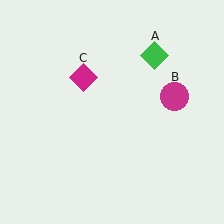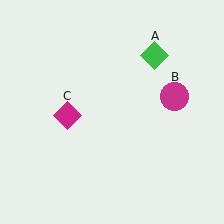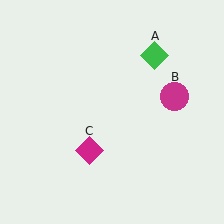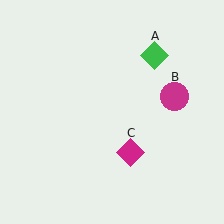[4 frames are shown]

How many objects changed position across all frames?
1 object changed position: magenta diamond (object C).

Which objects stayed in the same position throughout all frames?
Green diamond (object A) and magenta circle (object B) remained stationary.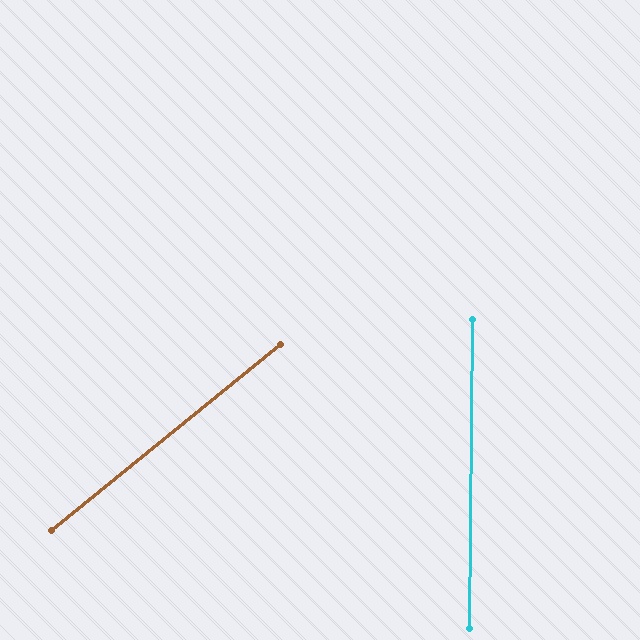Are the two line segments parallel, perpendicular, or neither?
Neither parallel nor perpendicular — they differ by about 50°.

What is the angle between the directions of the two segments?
Approximately 50 degrees.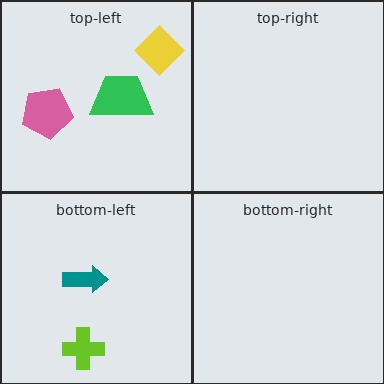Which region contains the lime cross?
The bottom-left region.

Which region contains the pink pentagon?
The top-left region.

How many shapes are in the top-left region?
3.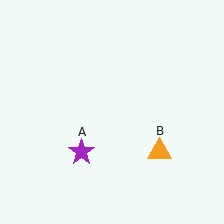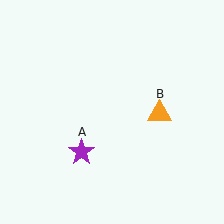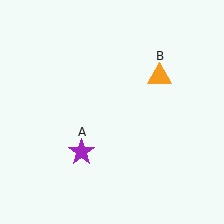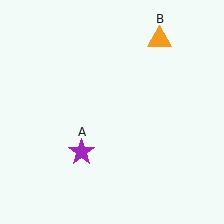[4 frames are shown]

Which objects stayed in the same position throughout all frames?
Purple star (object A) remained stationary.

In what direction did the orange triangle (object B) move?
The orange triangle (object B) moved up.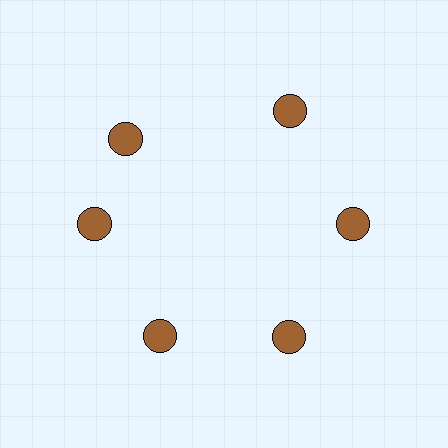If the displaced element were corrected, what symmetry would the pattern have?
It would have 6-fold rotational symmetry — the pattern would map onto itself every 60 degrees.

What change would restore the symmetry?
The symmetry would be restored by rotating it back into even spacing with its neighbors so that all 6 circles sit at equal angles and equal distance from the center.